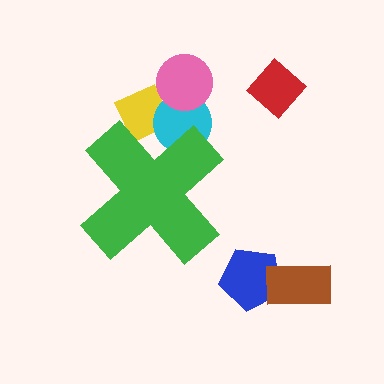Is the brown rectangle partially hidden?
No, the brown rectangle is fully visible.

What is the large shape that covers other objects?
A green cross.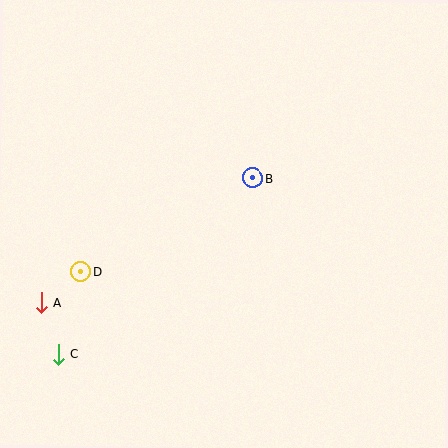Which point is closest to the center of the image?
Point B at (252, 178) is closest to the center.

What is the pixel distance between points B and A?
The distance between B and A is 245 pixels.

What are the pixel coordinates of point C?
Point C is at (58, 354).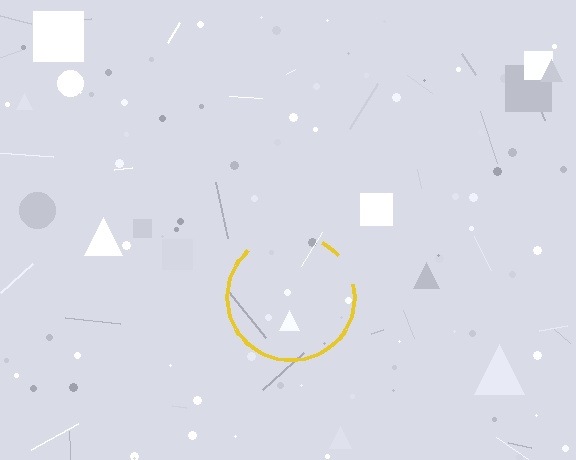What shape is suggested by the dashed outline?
The dashed outline suggests a circle.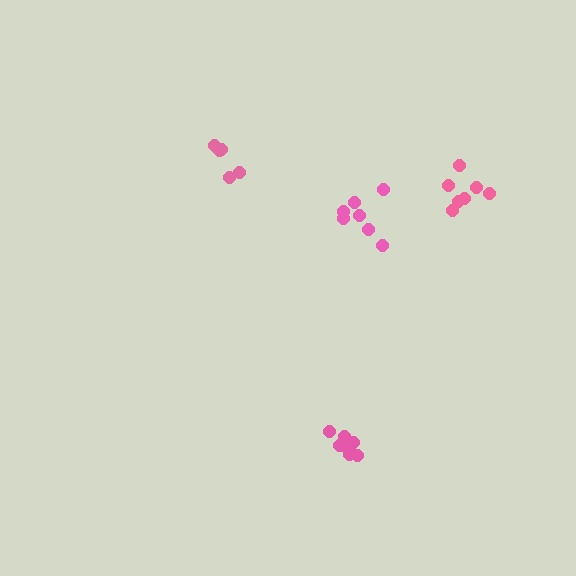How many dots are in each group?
Group 1: 8 dots, Group 2: 7 dots, Group 3: 7 dots, Group 4: 5 dots (27 total).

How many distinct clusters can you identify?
There are 4 distinct clusters.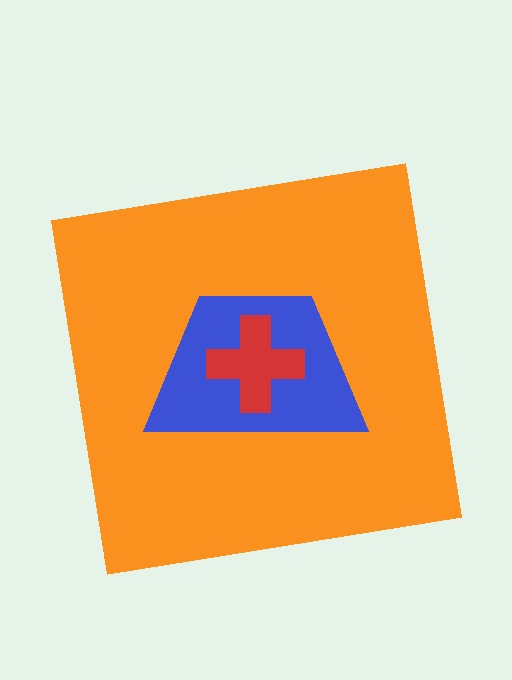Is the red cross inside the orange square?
Yes.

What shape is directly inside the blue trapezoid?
The red cross.